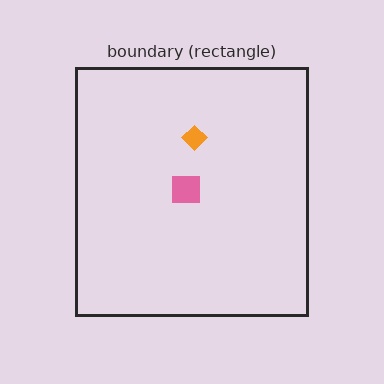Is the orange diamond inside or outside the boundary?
Inside.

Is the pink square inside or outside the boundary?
Inside.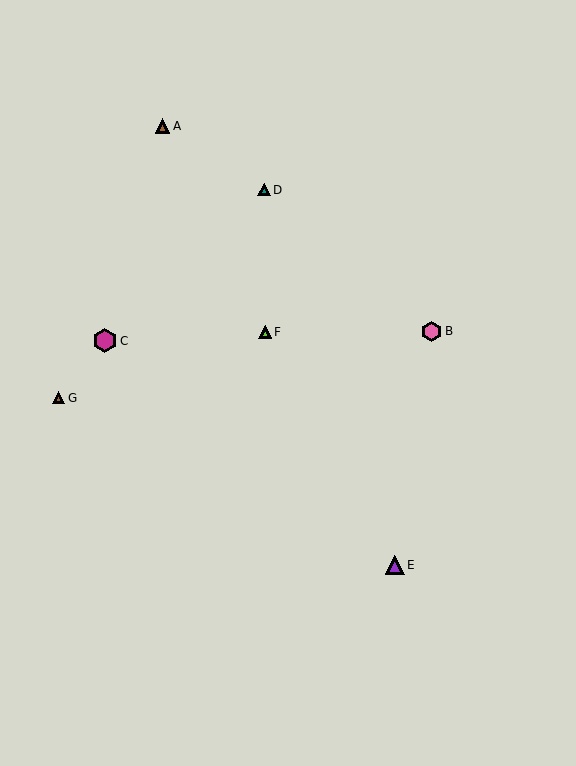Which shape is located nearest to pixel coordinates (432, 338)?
The pink hexagon (labeled B) at (431, 331) is nearest to that location.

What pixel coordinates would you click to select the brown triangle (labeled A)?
Click at (163, 126) to select the brown triangle A.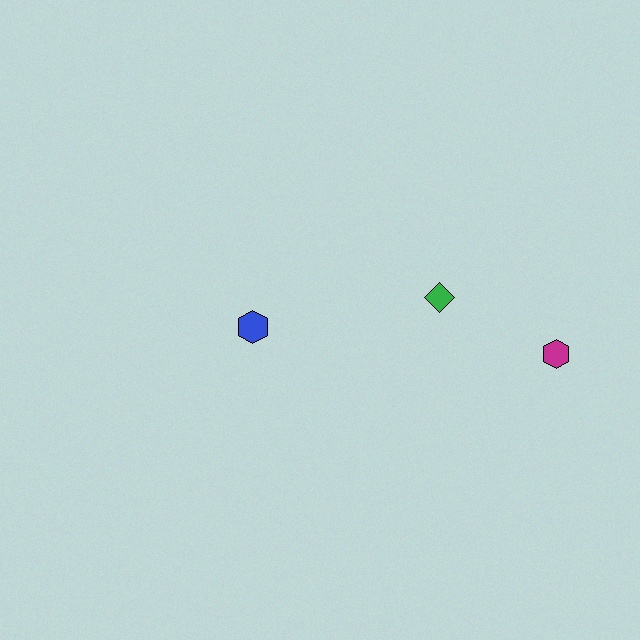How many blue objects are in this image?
There is 1 blue object.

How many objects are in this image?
There are 3 objects.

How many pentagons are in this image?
There are no pentagons.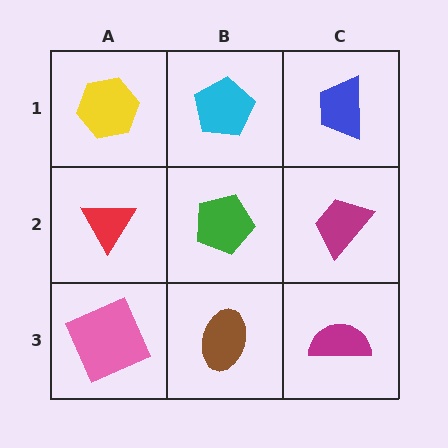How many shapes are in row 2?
3 shapes.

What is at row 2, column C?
A magenta trapezoid.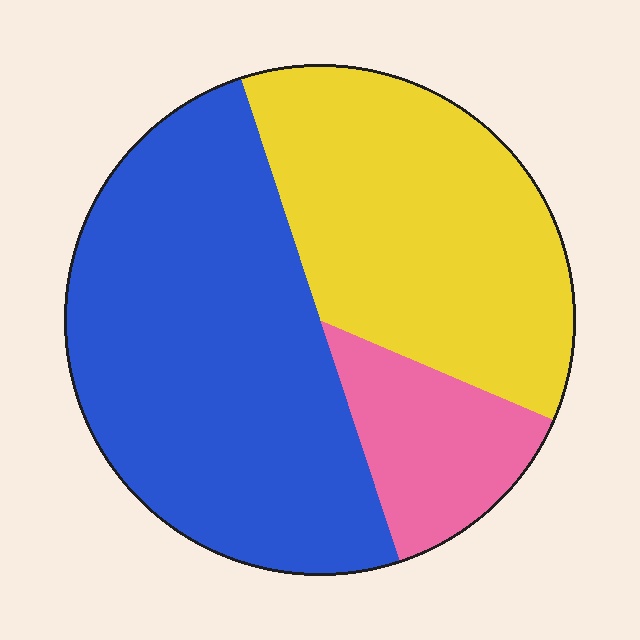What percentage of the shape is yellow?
Yellow takes up about three eighths (3/8) of the shape.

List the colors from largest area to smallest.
From largest to smallest: blue, yellow, pink.